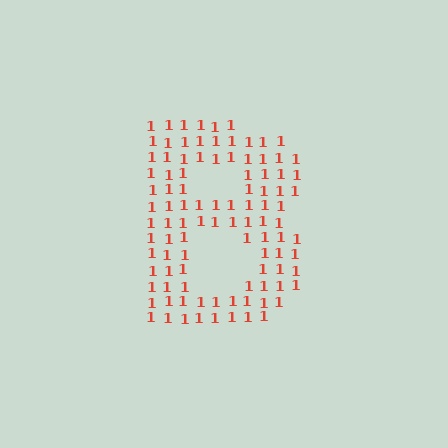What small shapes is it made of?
It is made of small digit 1's.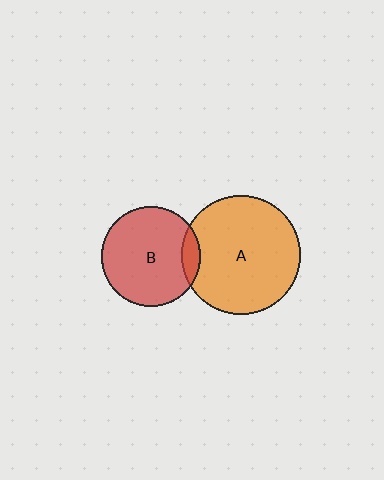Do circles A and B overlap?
Yes.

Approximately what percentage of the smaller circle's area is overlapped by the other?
Approximately 10%.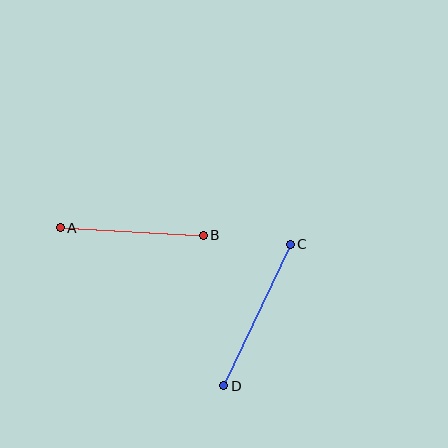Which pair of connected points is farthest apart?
Points C and D are farthest apart.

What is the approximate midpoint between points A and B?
The midpoint is at approximately (132, 231) pixels.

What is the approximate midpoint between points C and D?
The midpoint is at approximately (257, 315) pixels.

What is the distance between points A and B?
The distance is approximately 143 pixels.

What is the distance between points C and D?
The distance is approximately 156 pixels.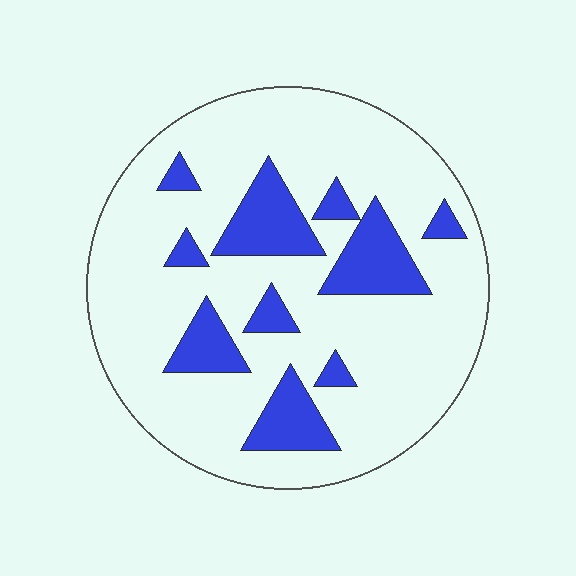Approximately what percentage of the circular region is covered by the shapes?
Approximately 20%.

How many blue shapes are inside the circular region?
10.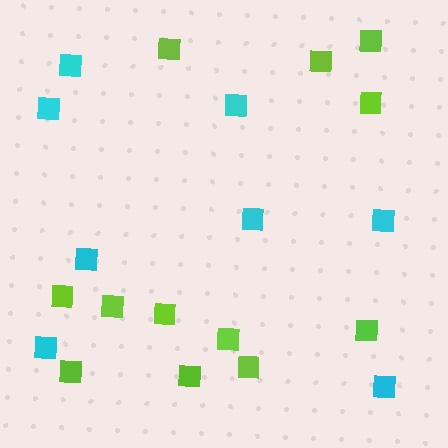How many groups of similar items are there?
There are 2 groups: one group of lime squares (12) and one group of cyan squares (8).